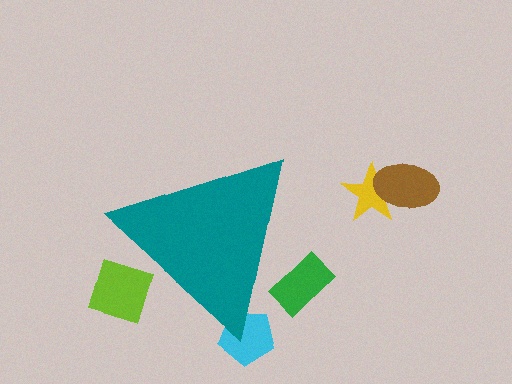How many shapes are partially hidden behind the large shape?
3 shapes are partially hidden.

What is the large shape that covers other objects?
A teal triangle.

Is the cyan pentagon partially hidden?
Yes, the cyan pentagon is partially hidden behind the teal triangle.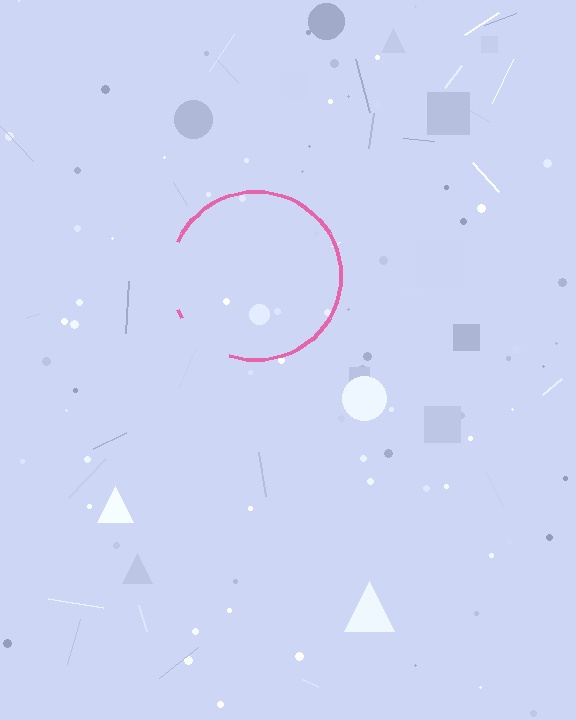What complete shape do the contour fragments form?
The contour fragments form a circle.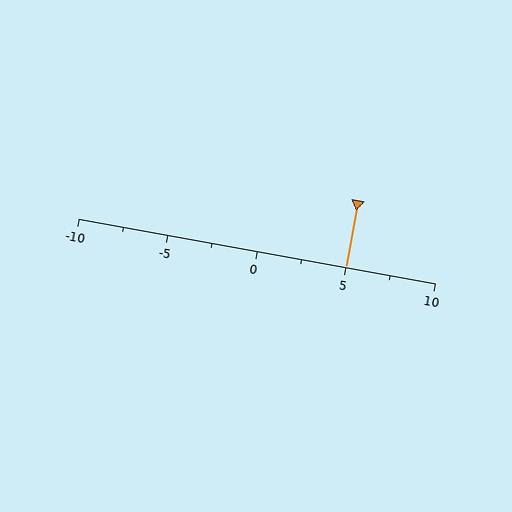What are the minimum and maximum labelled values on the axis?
The axis runs from -10 to 10.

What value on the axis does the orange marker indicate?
The marker indicates approximately 5.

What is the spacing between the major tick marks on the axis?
The major ticks are spaced 5 apart.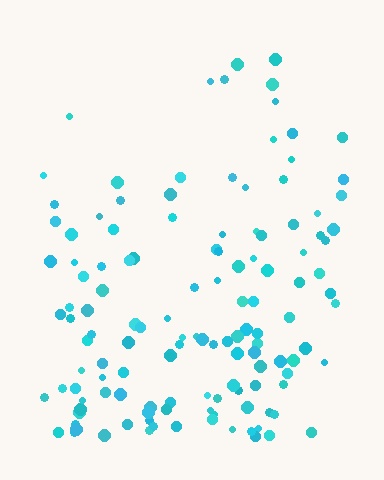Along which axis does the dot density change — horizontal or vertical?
Vertical.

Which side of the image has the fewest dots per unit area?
The top.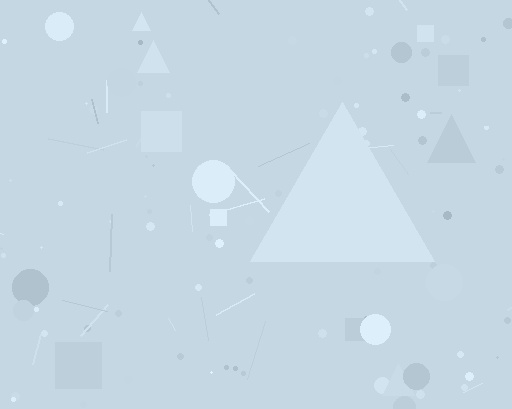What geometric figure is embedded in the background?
A triangle is embedded in the background.